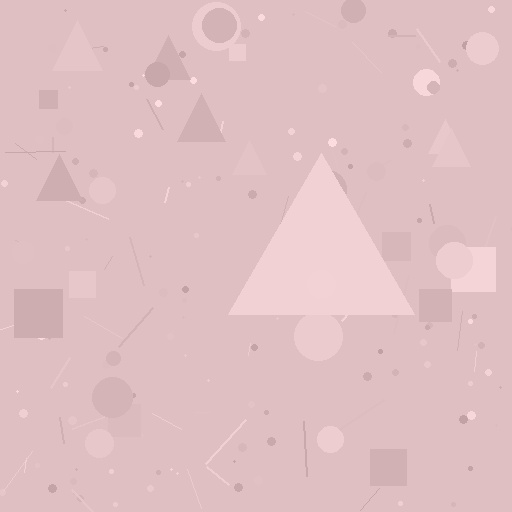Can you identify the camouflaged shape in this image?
The camouflaged shape is a triangle.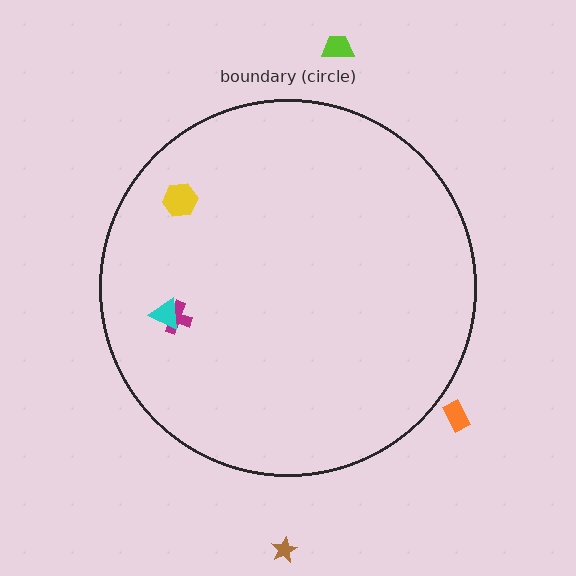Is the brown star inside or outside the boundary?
Outside.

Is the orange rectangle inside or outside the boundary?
Outside.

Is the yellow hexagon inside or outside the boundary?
Inside.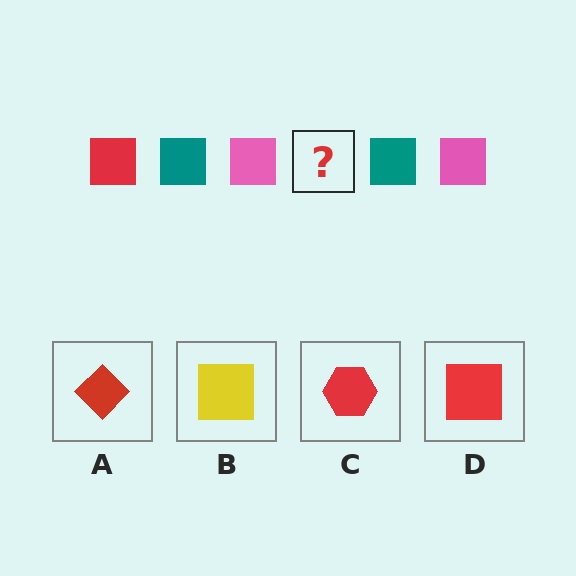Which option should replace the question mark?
Option D.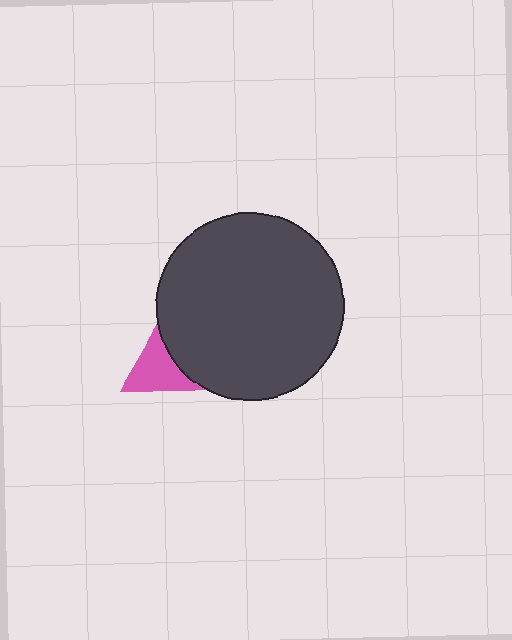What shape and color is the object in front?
The object in front is a dark gray circle.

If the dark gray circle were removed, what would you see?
You would see the complete pink triangle.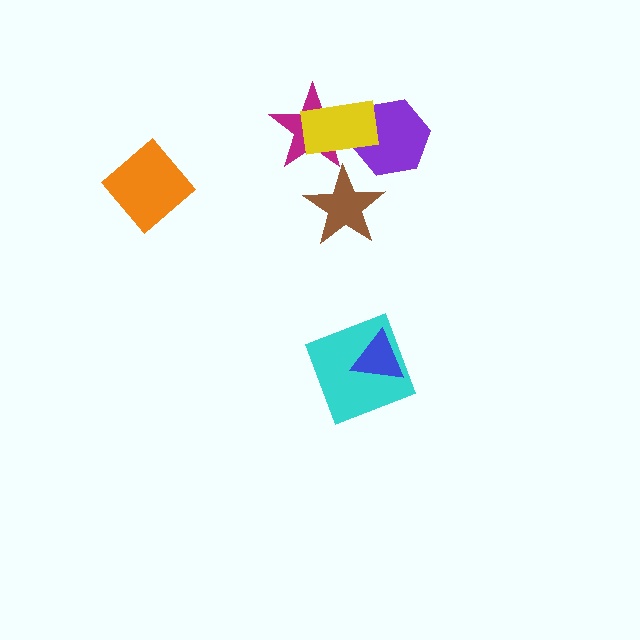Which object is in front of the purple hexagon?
The yellow rectangle is in front of the purple hexagon.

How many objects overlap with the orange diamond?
0 objects overlap with the orange diamond.